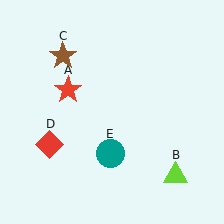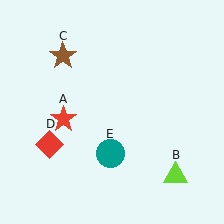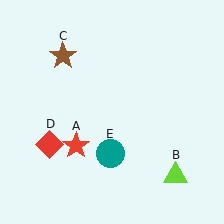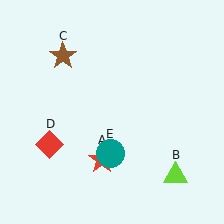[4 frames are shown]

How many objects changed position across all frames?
1 object changed position: red star (object A).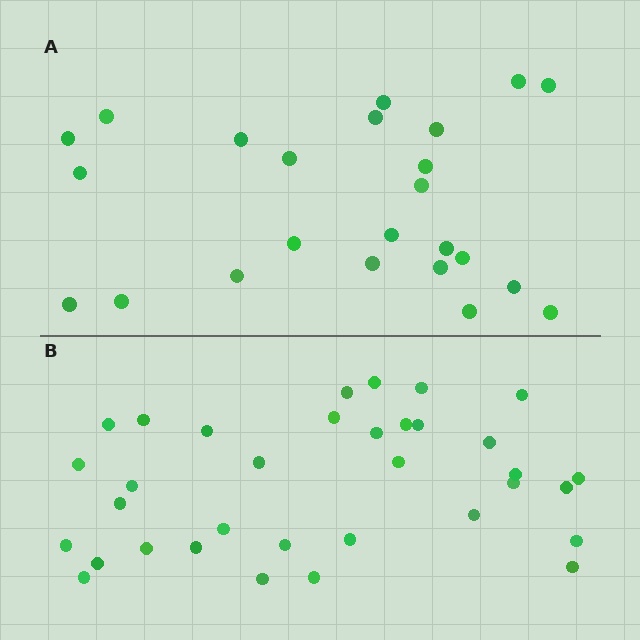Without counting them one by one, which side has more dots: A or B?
Region B (the bottom region) has more dots.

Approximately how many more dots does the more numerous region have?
Region B has roughly 10 or so more dots than region A.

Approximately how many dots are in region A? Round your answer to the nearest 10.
About 20 dots. (The exact count is 24, which rounds to 20.)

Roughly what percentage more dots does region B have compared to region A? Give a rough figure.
About 40% more.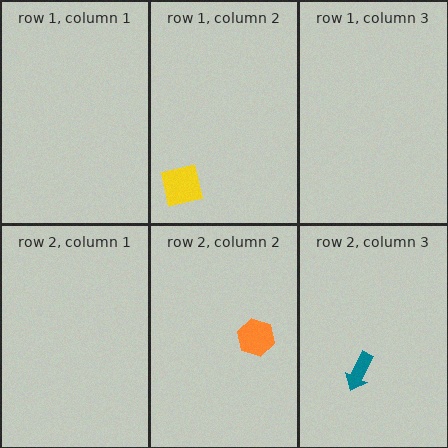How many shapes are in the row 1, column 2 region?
1.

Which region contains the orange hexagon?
The row 2, column 2 region.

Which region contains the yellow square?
The row 1, column 2 region.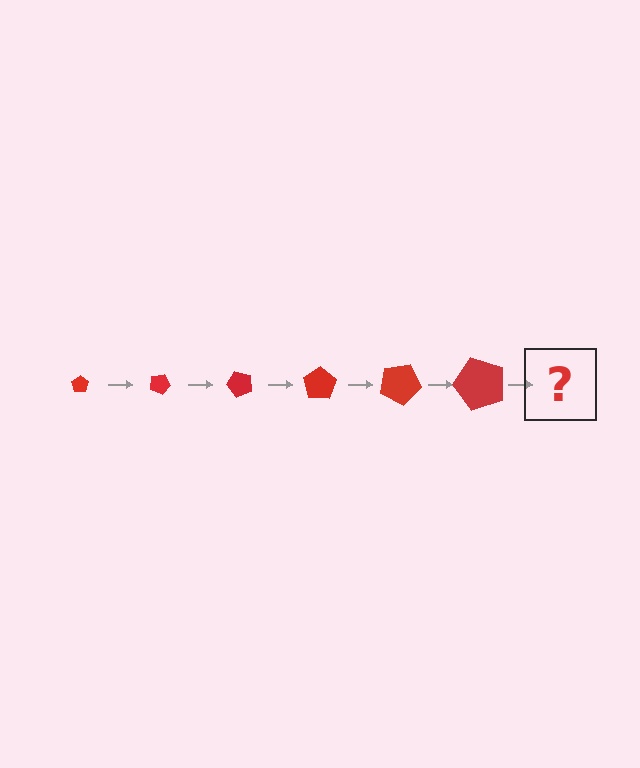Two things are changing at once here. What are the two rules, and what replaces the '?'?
The two rules are that the pentagon grows larger each step and it rotates 25 degrees each step. The '?' should be a pentagon, larger than the previous one and rotated 150 degrees from the start.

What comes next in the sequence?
The next element should be a pentagon, larger than the previous one and rotated 150 degrees from the start.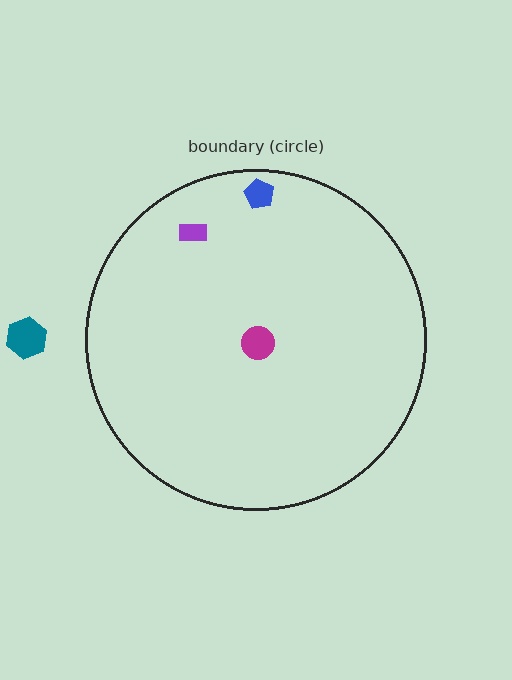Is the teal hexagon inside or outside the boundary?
Outside.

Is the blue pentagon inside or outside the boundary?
Inside.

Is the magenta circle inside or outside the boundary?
Inside.